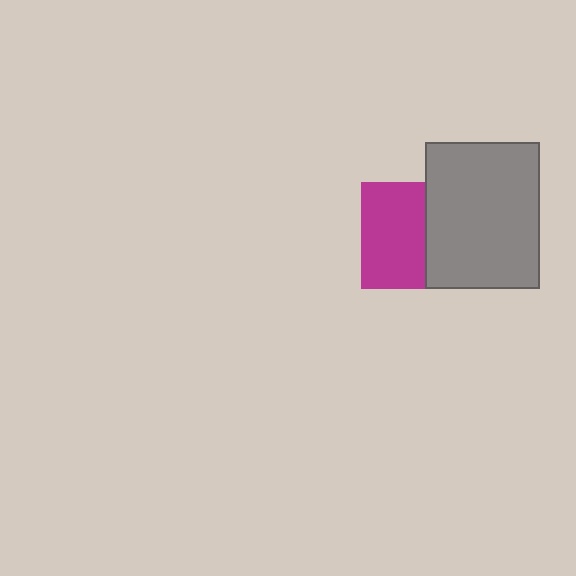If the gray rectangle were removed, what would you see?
You would see the complete magenta square.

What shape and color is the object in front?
The object in front is a gray rectangle.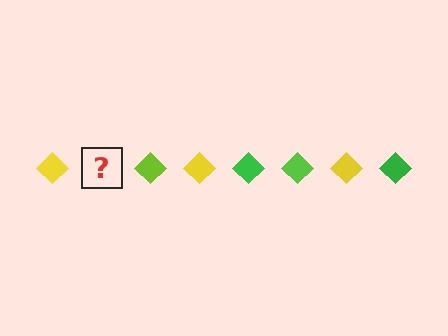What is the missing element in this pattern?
The missing element is a green diamond.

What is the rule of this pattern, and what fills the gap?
The rule is that the pattern cycles through yellow, green, lime diamonds. The gap should be filled with a green diamond.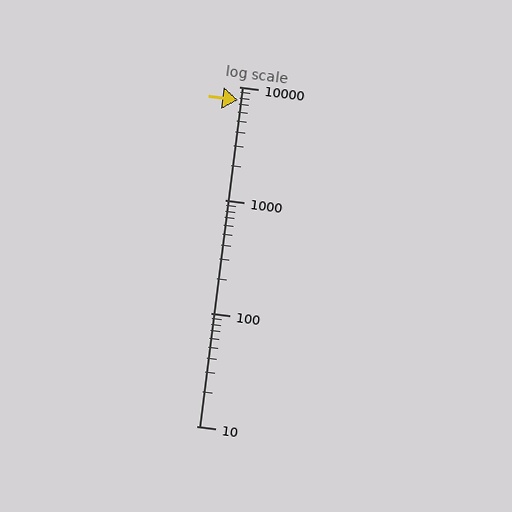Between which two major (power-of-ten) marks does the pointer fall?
The pointer is between 1000 and 10000.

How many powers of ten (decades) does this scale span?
The scale spans 3 decades, from 10 to 10000.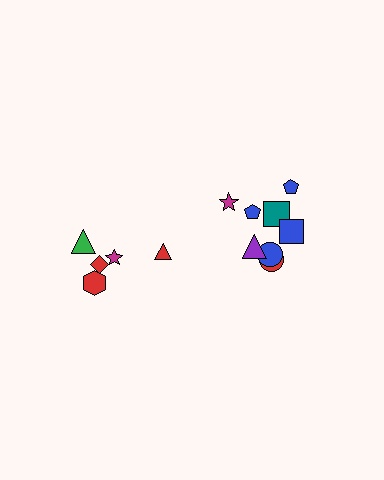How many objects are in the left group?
There are 5 objects.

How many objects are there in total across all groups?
There are 13 objects.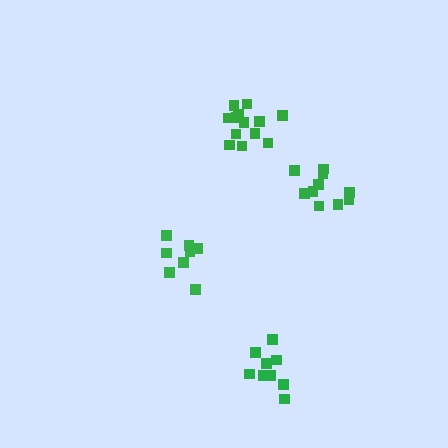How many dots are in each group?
Group 1: 9 dots, Group 2: 8 dots, Group 3: 13 dots, Group 4: 10 dots (40 total).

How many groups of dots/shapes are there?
There are 4 groups.